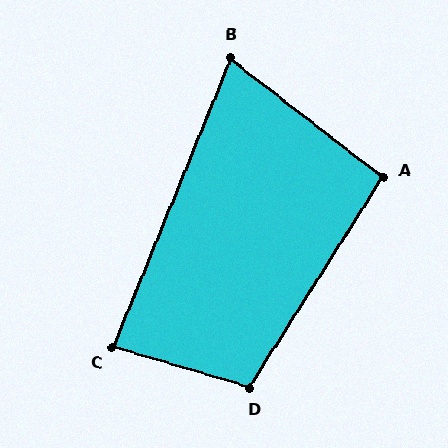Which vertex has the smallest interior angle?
B, at approximately 74 degrees.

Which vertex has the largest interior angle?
D, at approximately 106 degrees.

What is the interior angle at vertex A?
Approximately 96 degrees (obtuse).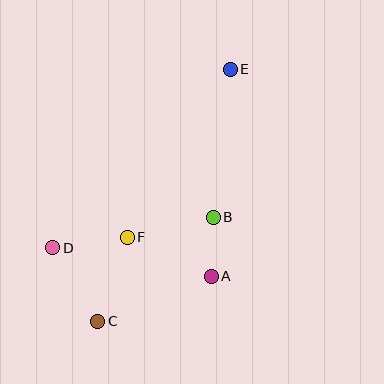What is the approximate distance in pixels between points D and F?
The distance between D and F is approximately 75 pixels.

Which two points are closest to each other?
Points A and B are closest to each other.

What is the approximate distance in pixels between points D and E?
The distance between D and E is approximately 252 pixels.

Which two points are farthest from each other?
Points C and E are farthest from each other.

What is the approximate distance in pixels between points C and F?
The distance between C and F is approximately 89 pixels.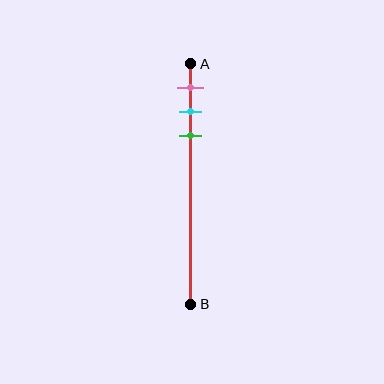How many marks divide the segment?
There are 3 marks dividing the segment.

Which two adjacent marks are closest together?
The cyan and green marks are the closest adjacent pair.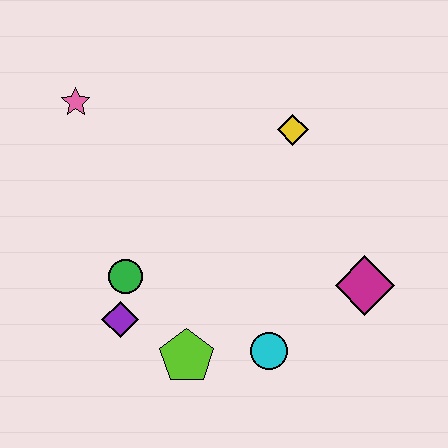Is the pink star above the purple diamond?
Yes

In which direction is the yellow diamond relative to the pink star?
The yellow diamond is to the right of the pink star.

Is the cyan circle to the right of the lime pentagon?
Yes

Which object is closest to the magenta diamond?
The cyan circle is closest to the magenta diamond.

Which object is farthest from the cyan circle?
The pink star is farthest from the cyan circle.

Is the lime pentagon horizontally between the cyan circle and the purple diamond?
Yes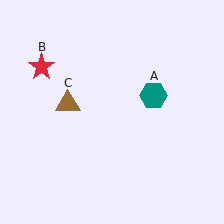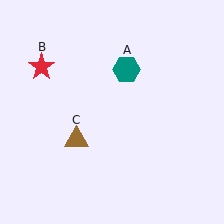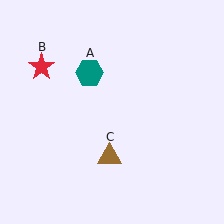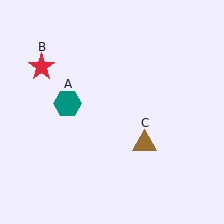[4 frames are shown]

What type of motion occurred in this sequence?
The teal hexagon (object A), brown triangle (object C) rotated counterclockwise around the center of the scene.